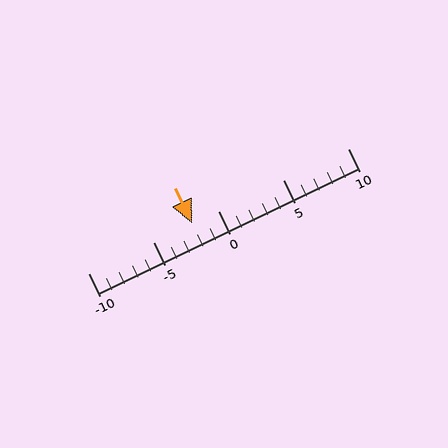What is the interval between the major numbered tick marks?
The major tick marks are spaced 5 units apart.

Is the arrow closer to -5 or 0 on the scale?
The arrow is closer to 0.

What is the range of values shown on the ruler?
The ruler shows values from -10 to 10.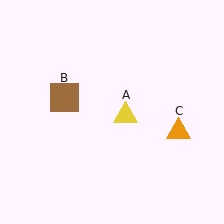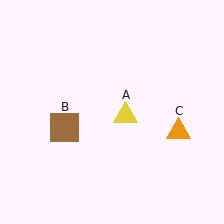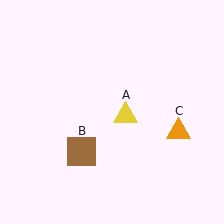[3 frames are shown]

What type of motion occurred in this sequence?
The brown square (object B) rotated counterclockwise around the center of the scene.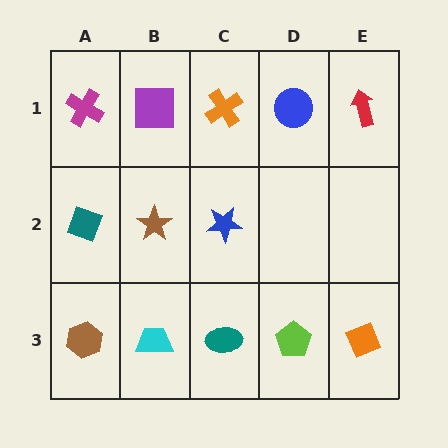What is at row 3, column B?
A cyan trapezoid.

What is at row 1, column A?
A magenta cross.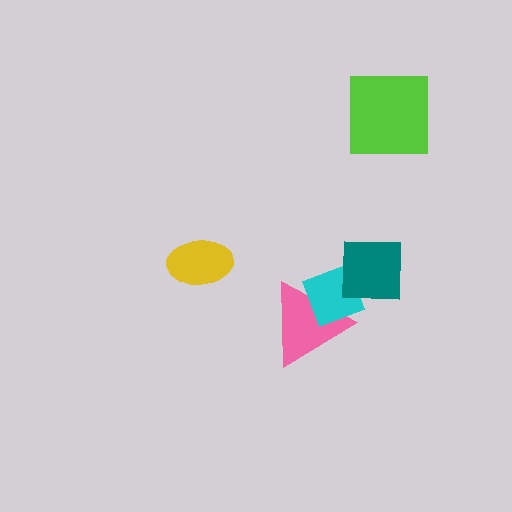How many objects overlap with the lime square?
0 objects overlap with the lime square.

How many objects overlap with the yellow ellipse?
0 objects overlap with the yellow ellipse.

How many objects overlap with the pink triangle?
1 object overlaps with the pink triangle.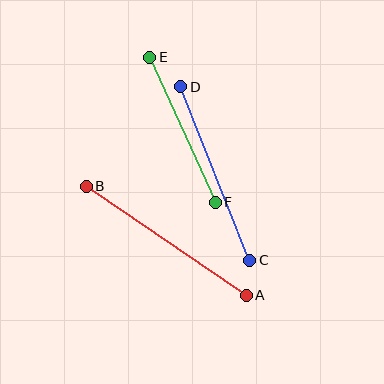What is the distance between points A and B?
The distance is approximately 193 pixels.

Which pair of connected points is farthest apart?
Points A and B are farthest apart.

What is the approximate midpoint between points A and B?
The midpoint is at approximately (166, 241) pixels.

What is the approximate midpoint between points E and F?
The midpoint is at approximately (183, 130) pixels.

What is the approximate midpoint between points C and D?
The midpoint is at approximately (215, 173) pixels.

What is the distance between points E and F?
The distance is approximately 159 pixels.